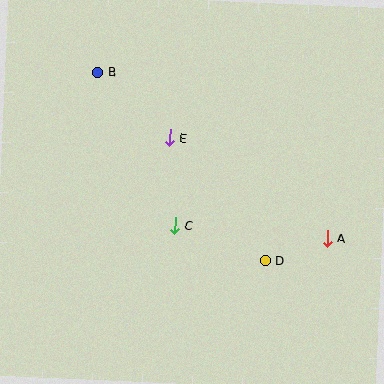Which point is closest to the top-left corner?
Point B is closest to the top-left corner.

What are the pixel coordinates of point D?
Point D is at (265, 260).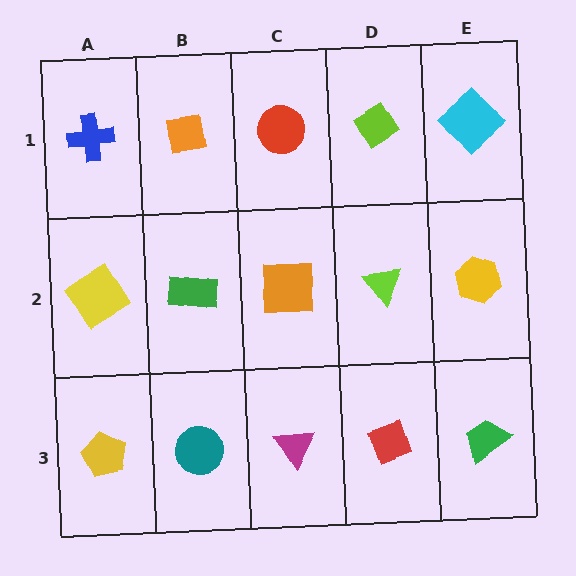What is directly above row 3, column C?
An orange square.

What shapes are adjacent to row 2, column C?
A red circle (row 1, column C), a magenta triangle (row 3, column C), a green rectangle (row 2, column B), a lime triangle (row 2, column D).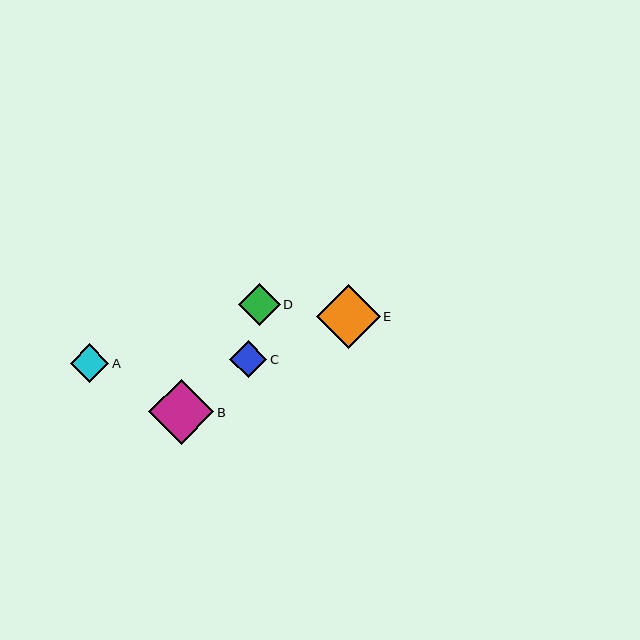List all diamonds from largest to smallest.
From largest to smallest: B, E, D, A, C.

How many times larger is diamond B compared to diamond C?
Diamond B is approximately 1.8 times the size of diamond C.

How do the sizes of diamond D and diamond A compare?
Diamond D and diamond A are approximately the same size.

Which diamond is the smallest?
Diamond C is the smallest with a size of approximately 37 pixels.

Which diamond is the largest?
Diamond B is the largest with a size of approximately 65 pixels.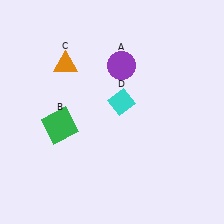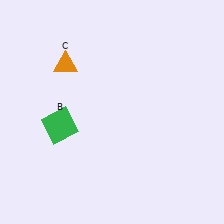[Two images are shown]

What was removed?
The purple circle (A), the cyan diamond (D) were removed in Image 2.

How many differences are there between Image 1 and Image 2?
There are 2 differences between the two images.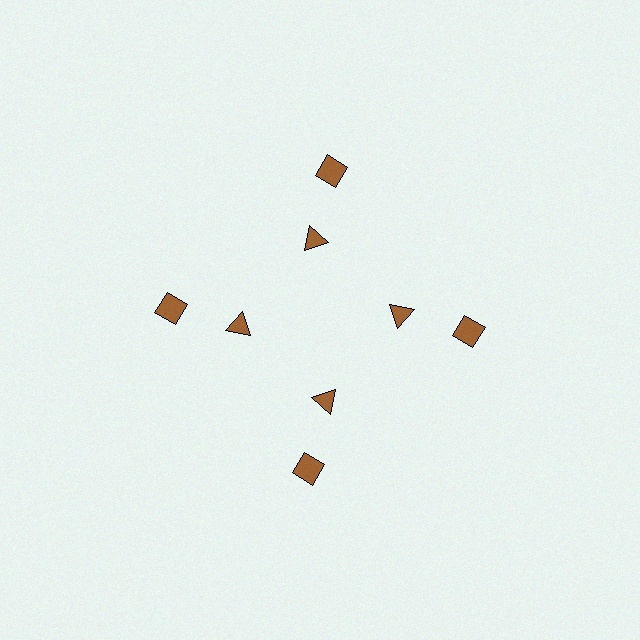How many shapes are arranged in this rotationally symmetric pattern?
There are 8 shapes, arranged in 4 groups of 2.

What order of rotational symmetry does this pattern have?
This pattern has 4-fold rotational symmetry.